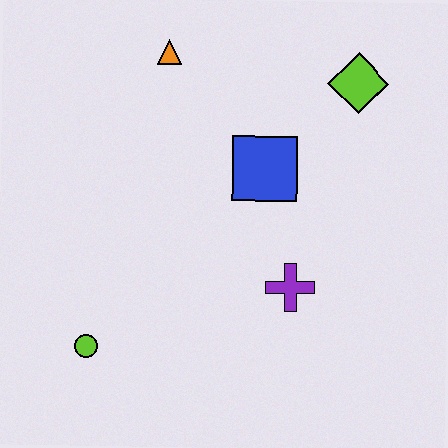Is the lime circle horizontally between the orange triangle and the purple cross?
No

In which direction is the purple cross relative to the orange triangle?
The purple cross is below the orange triangle.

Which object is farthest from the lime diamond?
The lime circle is farthest from the lime diamond.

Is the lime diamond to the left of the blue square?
No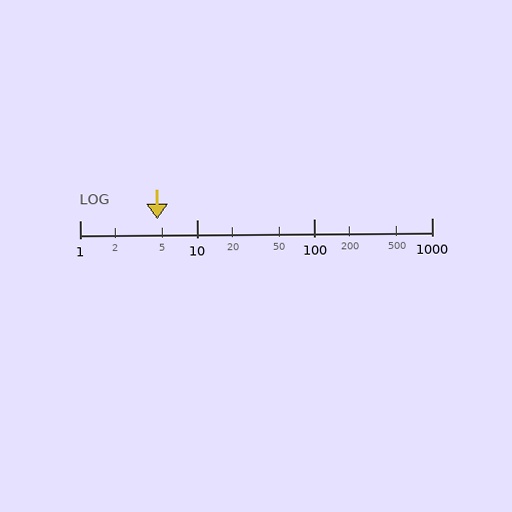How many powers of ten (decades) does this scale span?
The scale spans 3 decades, from 1 to 1000.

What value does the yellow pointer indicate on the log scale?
The pointer indicates approximately 4.6.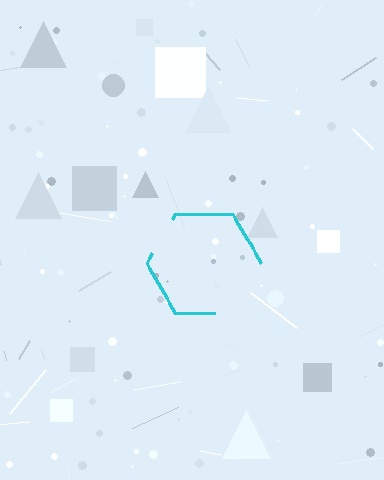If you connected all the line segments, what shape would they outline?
They would outline a hexagon.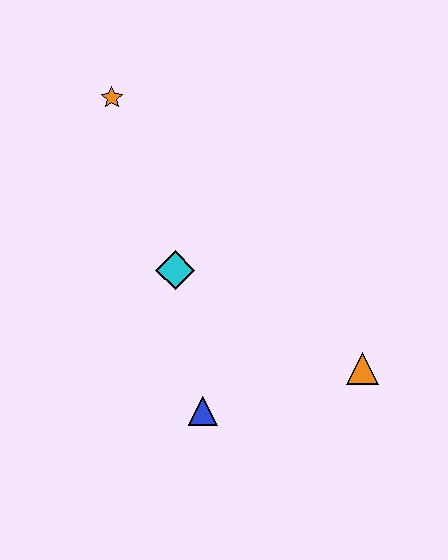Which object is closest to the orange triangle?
The blue triangle is closest to the orange triangle.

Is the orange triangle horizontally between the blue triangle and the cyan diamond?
No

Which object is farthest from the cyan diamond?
The orange triangle is farthest from the cyan diamond.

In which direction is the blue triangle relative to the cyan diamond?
The blue triangle is below the cyan diamond.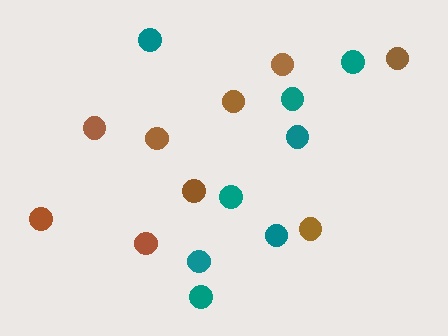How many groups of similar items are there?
There are 2 groups: one group of brown circles (9) and one group of teal circles (8).